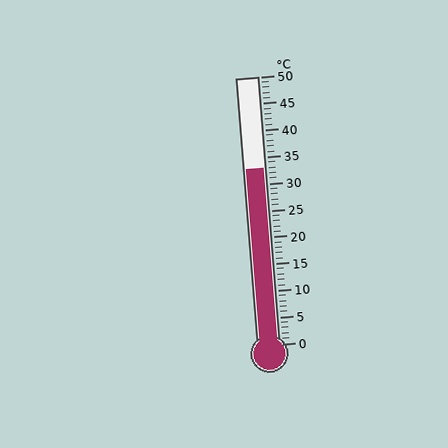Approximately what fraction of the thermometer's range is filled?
The thermometer is filled to approximately 65% of its range.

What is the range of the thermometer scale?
The thermometer scale ranges from 0°C to 50°C.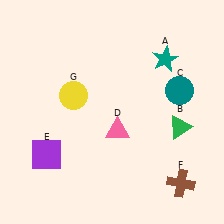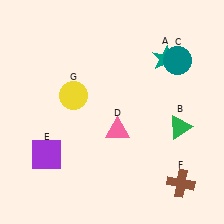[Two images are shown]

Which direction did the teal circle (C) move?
The teal circle (C) moved up.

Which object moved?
The teal circle (C) moved up.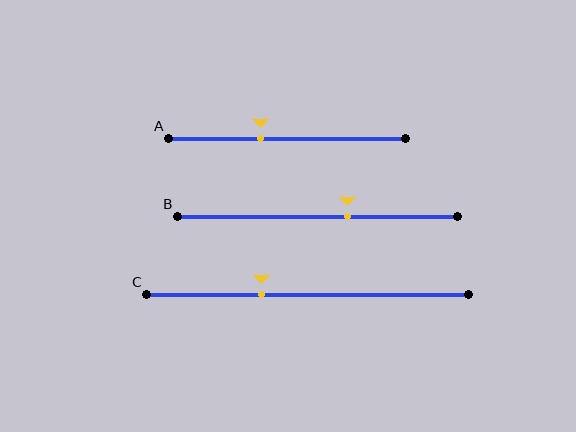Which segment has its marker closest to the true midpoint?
Segment B has its marker closest to the true midpoint.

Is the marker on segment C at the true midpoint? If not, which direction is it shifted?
No, the marker on segment C is shifted to the left by about 14% of the segment length.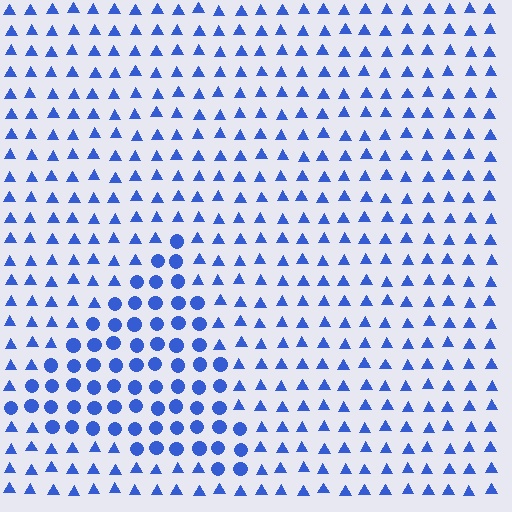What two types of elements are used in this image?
The image uses circles inside the triangle region and triangles outside it.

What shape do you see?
I see a triangle.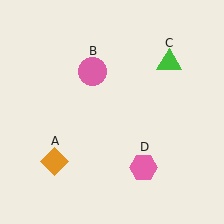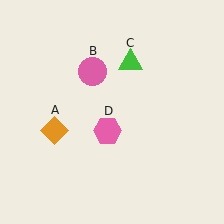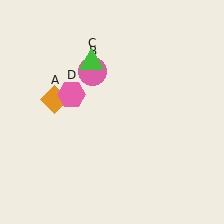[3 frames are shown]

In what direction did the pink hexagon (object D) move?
The pink hexagon (object D) moved up and to the left.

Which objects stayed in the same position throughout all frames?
Pink circle (object B) remained stationary.